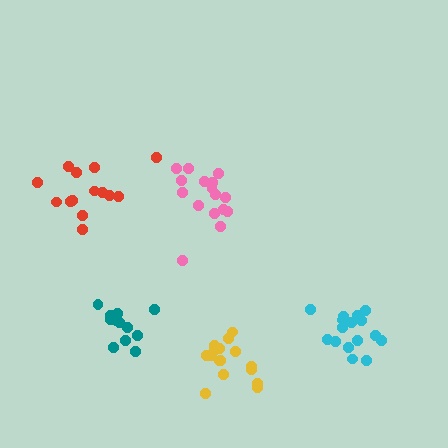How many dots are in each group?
Group 1: 16 dots, Group 2: 14 dots, Group 3: 16 dots, Group 4: 12 dots, Group 5: 16 dots (74 total).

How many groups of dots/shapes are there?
There are 5 groups.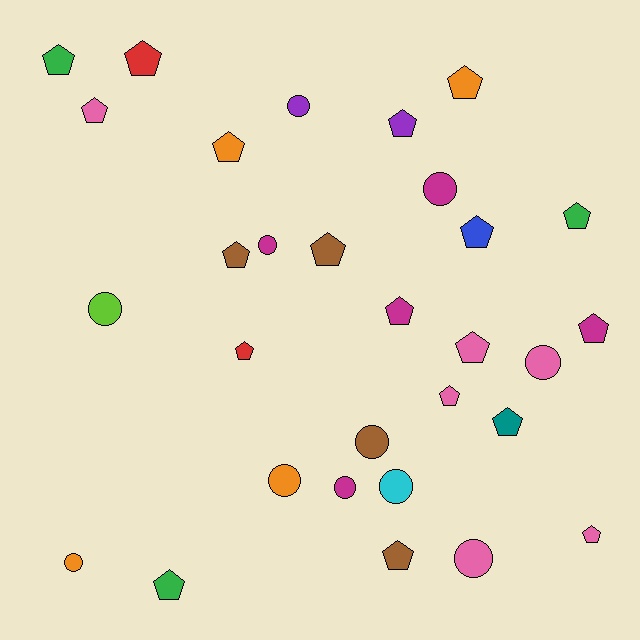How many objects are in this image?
There are 30 objects.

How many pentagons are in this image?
There are 19 pentagons.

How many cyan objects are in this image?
There is 1 cyan object.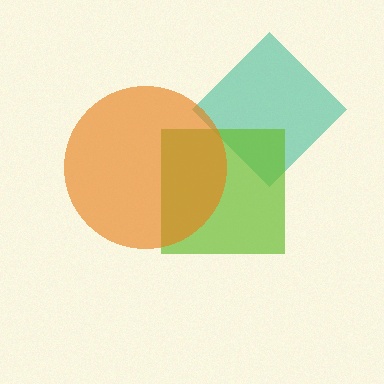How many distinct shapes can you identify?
There are 3 distinct shapes: a teal diamond, a lime square, an orange circle.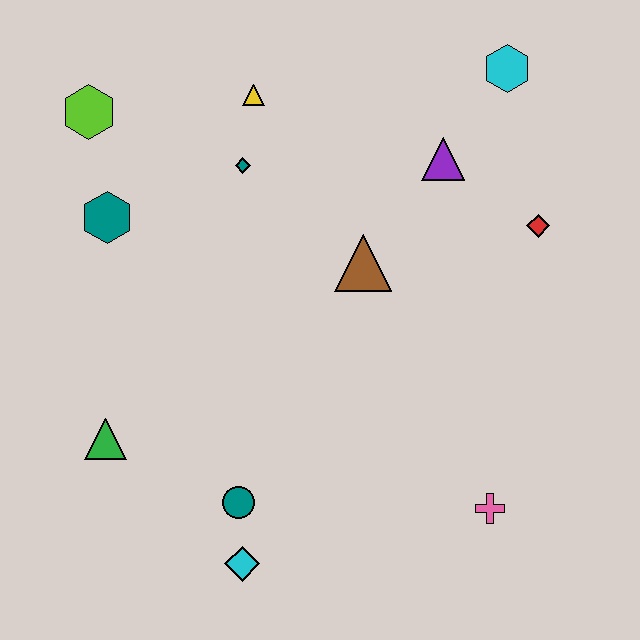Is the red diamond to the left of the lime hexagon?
No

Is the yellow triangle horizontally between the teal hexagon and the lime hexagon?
No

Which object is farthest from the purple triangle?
The cyan diamond is farthest from the purple triangle.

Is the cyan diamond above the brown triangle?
No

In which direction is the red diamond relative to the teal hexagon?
The red diamond is to the right of the teal hexagon.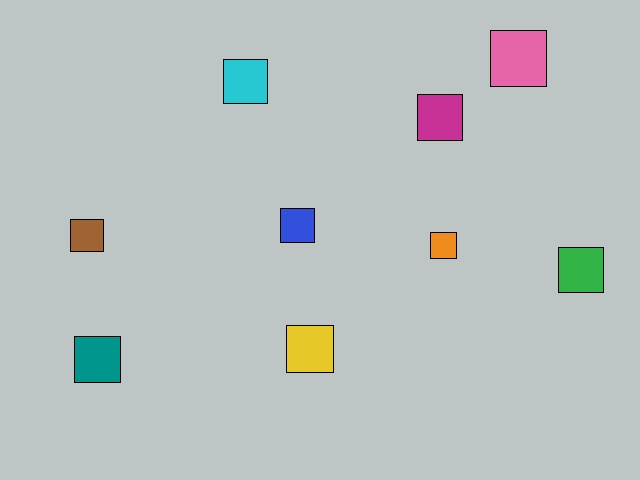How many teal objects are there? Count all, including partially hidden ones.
There is 1 teal object.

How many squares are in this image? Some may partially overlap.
There are 9 squares.